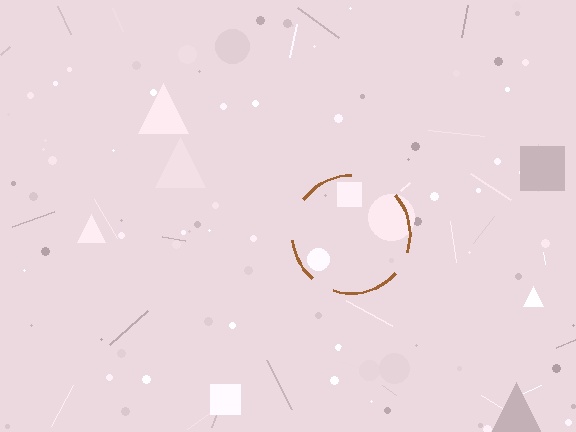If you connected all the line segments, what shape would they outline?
They would outline a circle.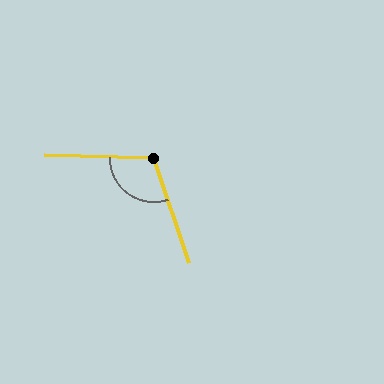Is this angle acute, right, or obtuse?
It is obtuse.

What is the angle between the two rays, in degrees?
Approximately 110 degrees.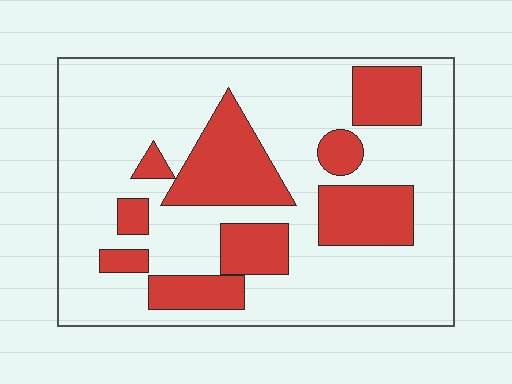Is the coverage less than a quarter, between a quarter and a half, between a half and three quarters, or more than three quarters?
Between a quarter and a half.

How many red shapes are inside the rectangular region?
9.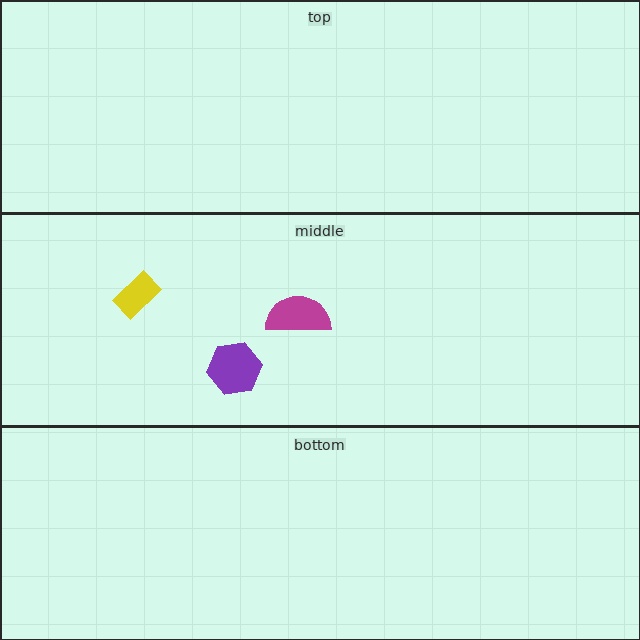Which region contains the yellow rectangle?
The middle region.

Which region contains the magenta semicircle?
The middle region.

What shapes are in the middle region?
The purple hexagon, the yellow rectangle, the magenta semicircle.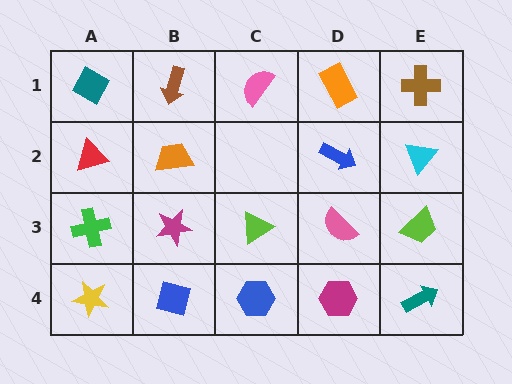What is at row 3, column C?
A lime triangle.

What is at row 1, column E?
A brown cross.